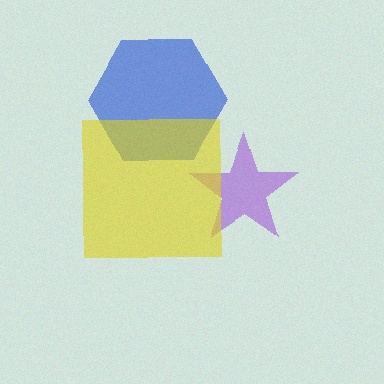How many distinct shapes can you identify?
There are 3 distinct shapes: a blue hexagon, a purple star, a yellow square.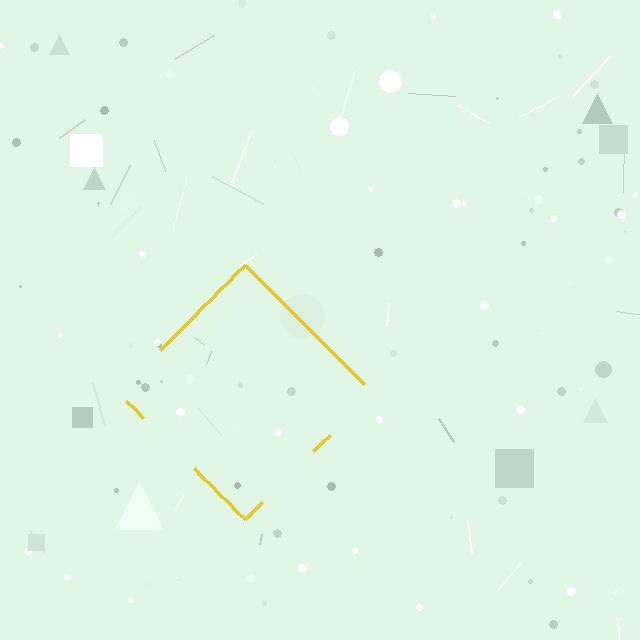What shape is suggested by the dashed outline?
The dashed outline suggests a diamond.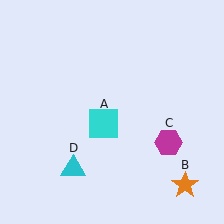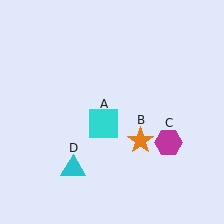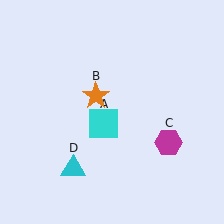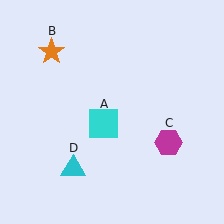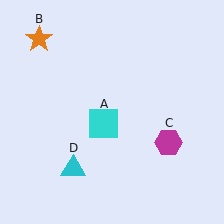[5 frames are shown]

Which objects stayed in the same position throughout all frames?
Cyan square (object A) and magenta hexagon (object C) and cyan triangle (object D) remained stationary.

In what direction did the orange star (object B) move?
The orange star (object B) moved up and to the left.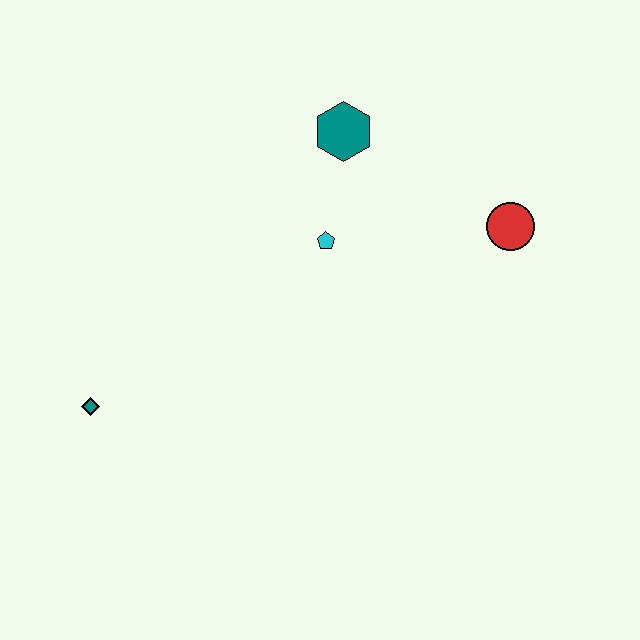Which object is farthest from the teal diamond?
The red circle is farthest from the teal diamond.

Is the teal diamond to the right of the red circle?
No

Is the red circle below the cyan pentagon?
No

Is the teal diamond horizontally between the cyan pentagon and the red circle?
No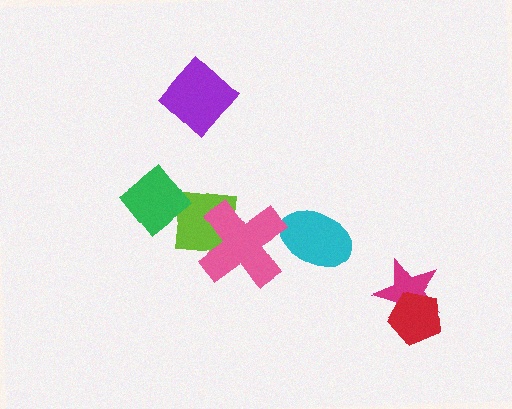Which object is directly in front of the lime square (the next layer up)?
The pink cross is directly in front of the lime square.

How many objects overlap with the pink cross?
2 objects overlap with the pink cross.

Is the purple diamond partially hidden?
No, no other shape covers it.